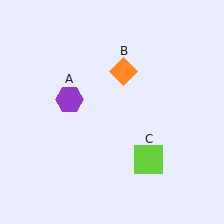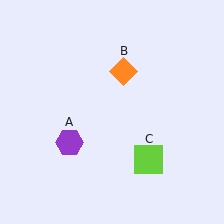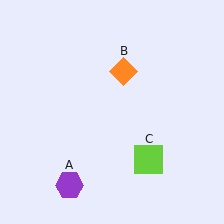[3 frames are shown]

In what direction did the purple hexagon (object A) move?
The purple hexagon (object A) moved down.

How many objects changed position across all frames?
1 object changed position: purple hexagon (object A).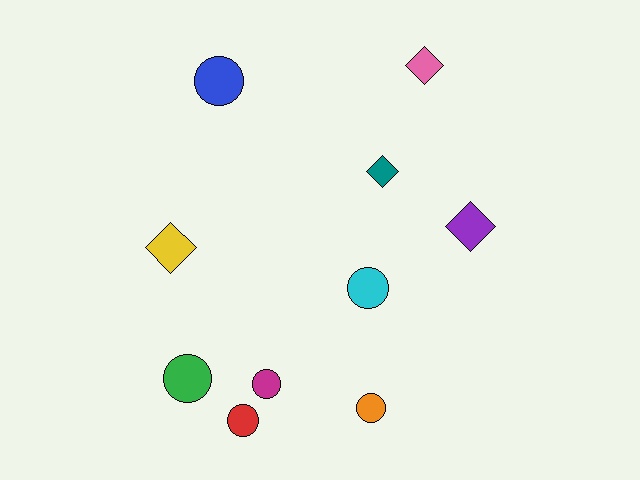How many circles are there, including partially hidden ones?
There are 6 circles.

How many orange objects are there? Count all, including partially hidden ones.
There is 1 orange object.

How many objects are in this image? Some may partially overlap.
There are 10 objects.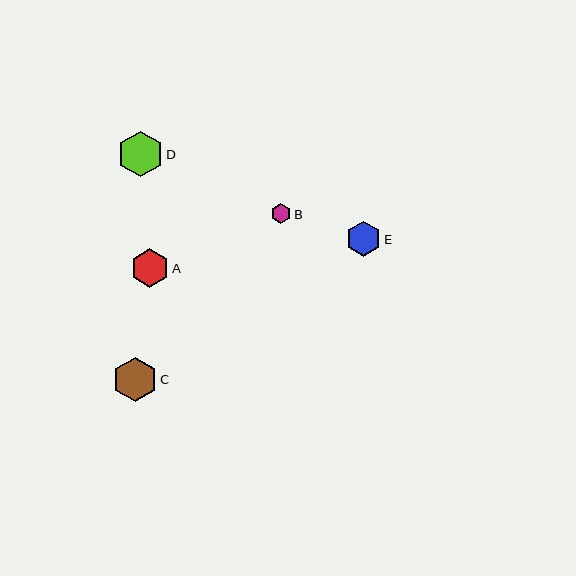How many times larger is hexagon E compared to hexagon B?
Hexagon E is approximately 1.7 times the size of hexagon B.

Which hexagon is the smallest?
Hexagon B is the smallest with a size of approximately 20 pixels.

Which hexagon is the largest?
Hexagon D is the largest with a size of approximately 45 pixels.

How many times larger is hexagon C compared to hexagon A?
Hexagon C is approximately 1.2 times the size of hexagon A.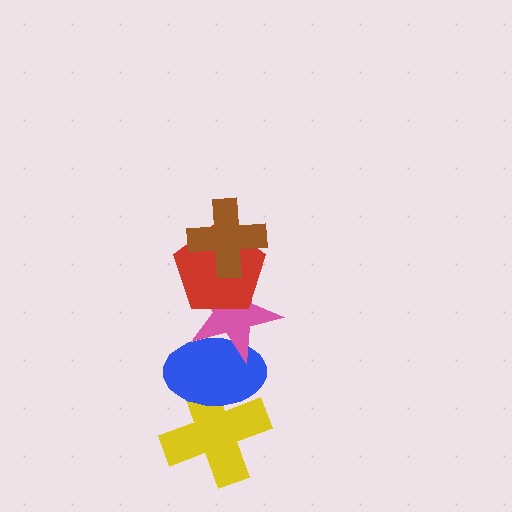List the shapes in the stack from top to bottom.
From top to bottom: the brown cross, the red pentagon, the pink star, the blue ellipse, the yellow cross.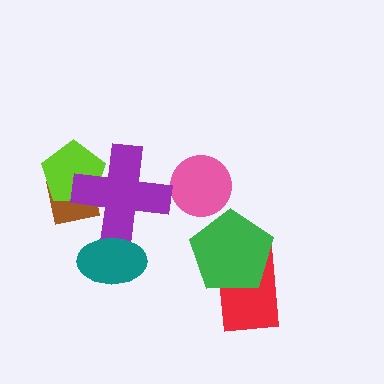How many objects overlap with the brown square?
2 objects overlap with the brown square.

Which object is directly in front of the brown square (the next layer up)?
The lime pentagon is directly in front of the brown square.